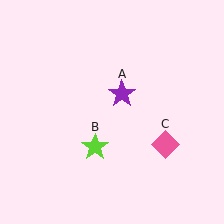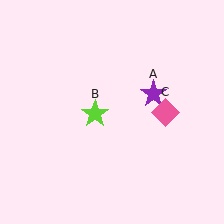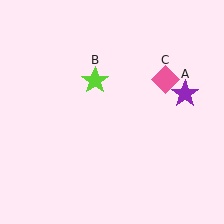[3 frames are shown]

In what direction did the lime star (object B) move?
The lime star (object B) moved up.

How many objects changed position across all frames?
3 objects changed position: purple star (object A), lime star (object B), pink diamond (object C).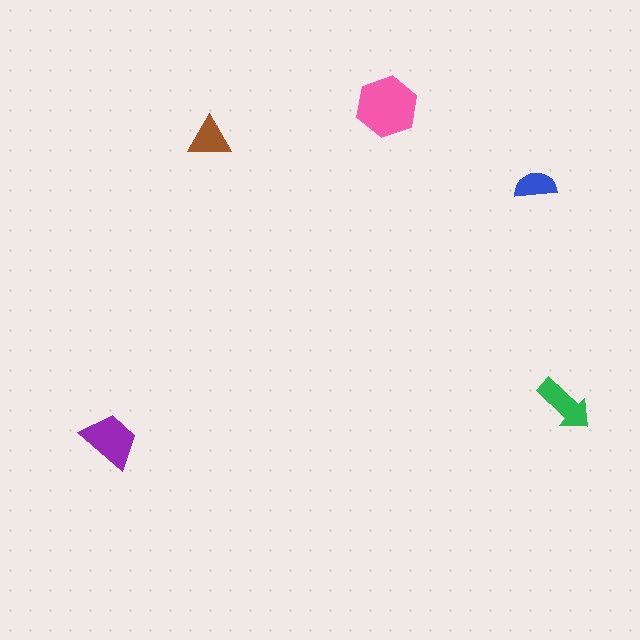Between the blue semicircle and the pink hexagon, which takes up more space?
The pink hexagon.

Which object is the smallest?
The blue semicircle.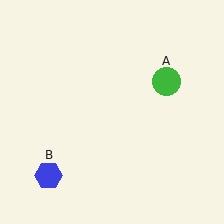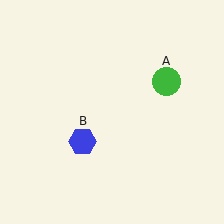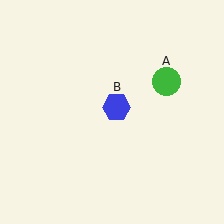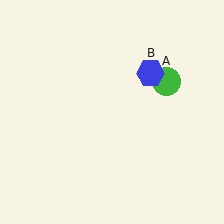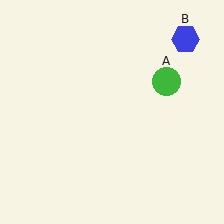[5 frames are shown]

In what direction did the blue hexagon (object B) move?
The blue hexagon (object B) moved up and to the right.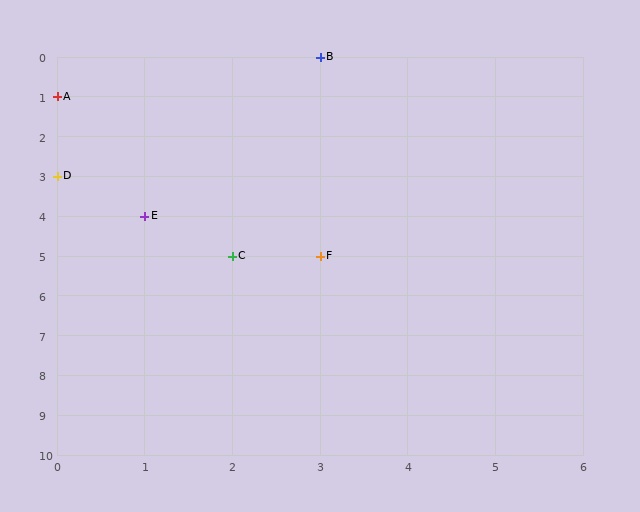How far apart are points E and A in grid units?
Points E and A are 1 column and 3 rows apart (about 3.2 grid units diagonally).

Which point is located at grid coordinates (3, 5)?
Point F is at (3, 5).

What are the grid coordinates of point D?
Point D is at grid coordinates (0, 3).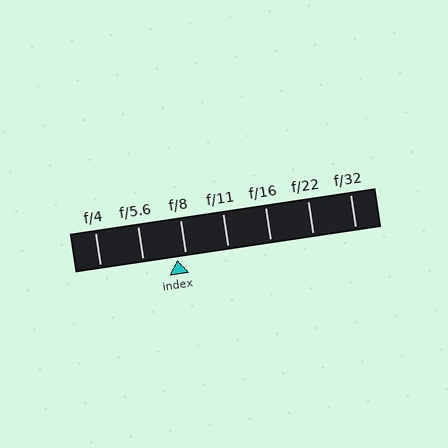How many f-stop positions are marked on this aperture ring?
There are 7 f-stop positions marked.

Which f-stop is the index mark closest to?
The index mark is closest to f/8.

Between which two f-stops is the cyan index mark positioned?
The index mark is between f/5.6 and f/8.